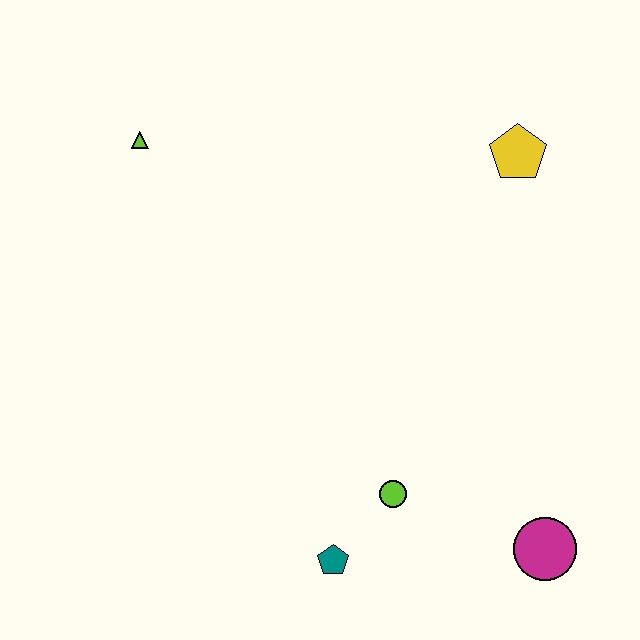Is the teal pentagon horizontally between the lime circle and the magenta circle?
No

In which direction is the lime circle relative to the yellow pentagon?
The lime circle is below the yellow pentagon.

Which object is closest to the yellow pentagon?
The lime circle is closest to the yellow pentagon.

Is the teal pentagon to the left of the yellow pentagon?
Yes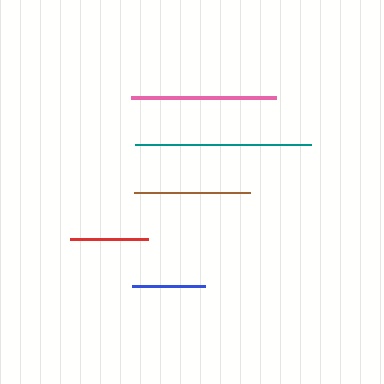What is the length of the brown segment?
The brown segment is approximately 116 pixels long.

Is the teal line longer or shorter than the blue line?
The teal line is longer than the blue line.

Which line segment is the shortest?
The blue line is the shortest at approximately 73 pixels.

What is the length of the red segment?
The red segment is approximately 78 pixels long.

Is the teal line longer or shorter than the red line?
The teal line is longer than the red line.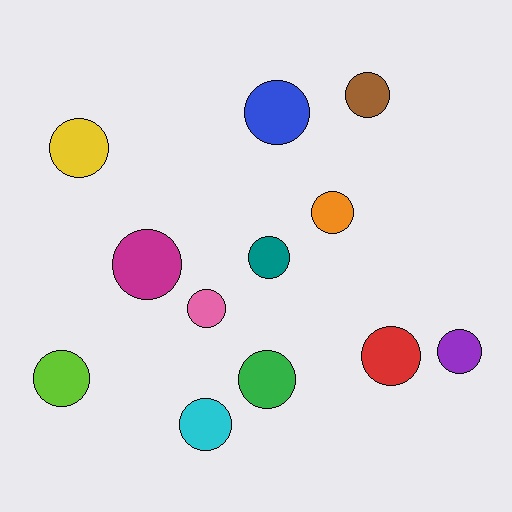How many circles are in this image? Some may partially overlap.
There are 12 circles.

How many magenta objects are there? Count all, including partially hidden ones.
There is 1 magenta object.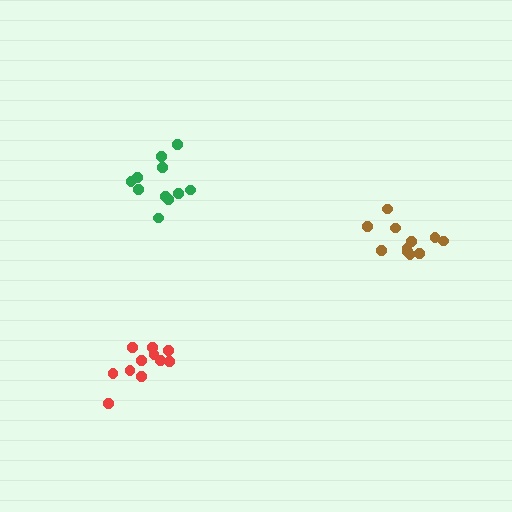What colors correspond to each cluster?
The clusters are colored: green, red, brown.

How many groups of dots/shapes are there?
There are 3 groups.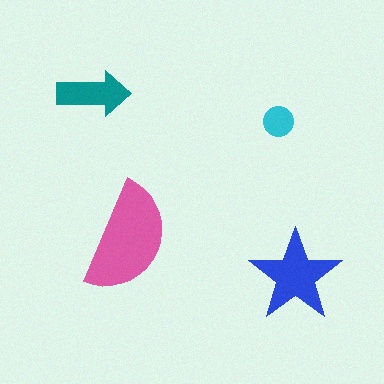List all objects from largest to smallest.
The pink semicircle, the blue star, the teal arrow, the cyan circle.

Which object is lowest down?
The blue star is bottommost.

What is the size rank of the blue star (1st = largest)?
2nd.